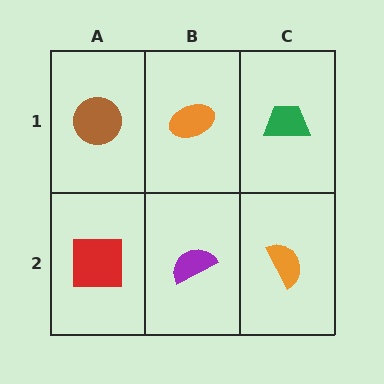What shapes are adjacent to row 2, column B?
An orange ellipse (row 1, column B), a red square (row 2, column A), an orange semicircle (row 2, column C).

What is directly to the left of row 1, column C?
An orange ellipse.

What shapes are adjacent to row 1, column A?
A red square (row 2, column A), an orange ellipse (row 1, column B).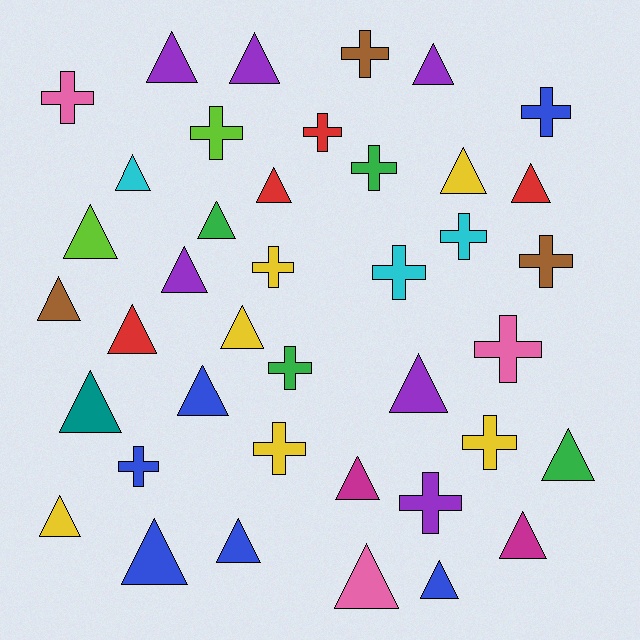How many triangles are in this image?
There are 24 triangles.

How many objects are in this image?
There are 40 objects.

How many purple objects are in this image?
There are 6 purple objects.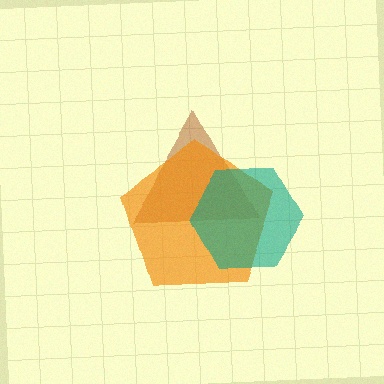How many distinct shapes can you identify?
There are 3 distinct shapes: a brown triangle, an orange pentagon, a teal hexagon.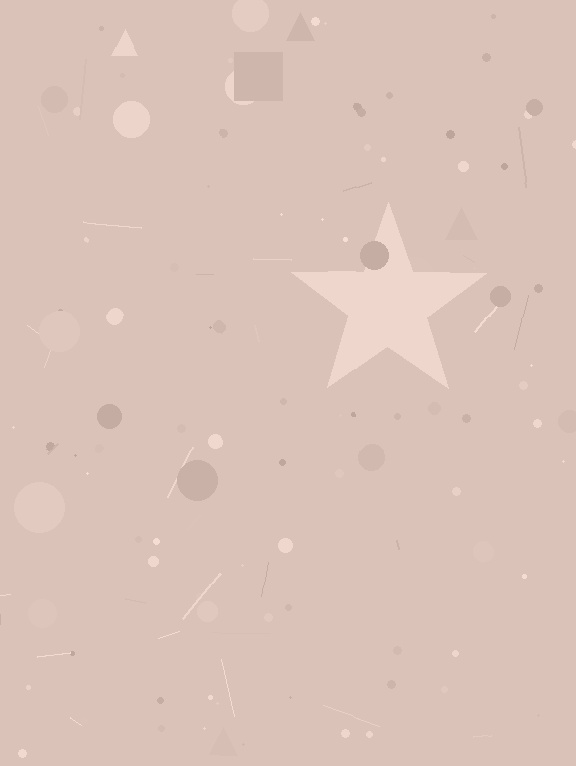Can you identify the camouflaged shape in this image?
The camouflaged shape is a star.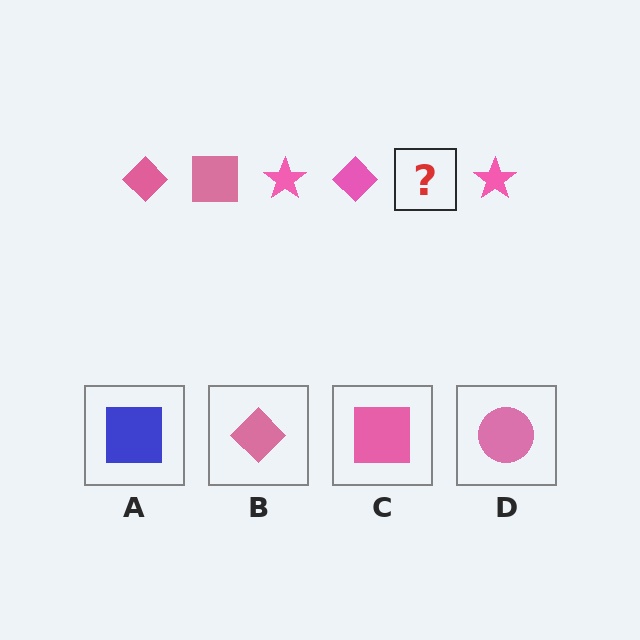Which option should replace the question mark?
Option C.